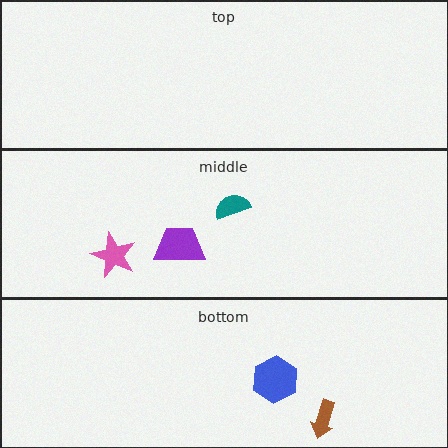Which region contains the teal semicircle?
The middle region.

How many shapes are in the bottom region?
2.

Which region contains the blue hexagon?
The bottom region.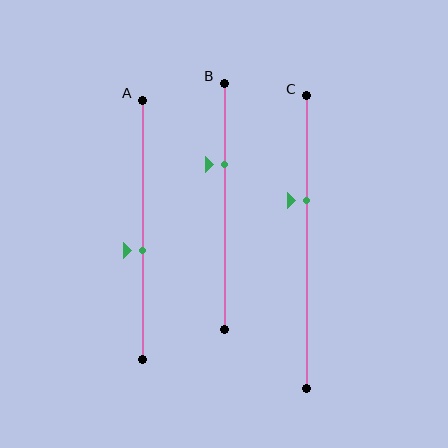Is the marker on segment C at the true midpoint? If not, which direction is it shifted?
No, the marker on segment C is shifted upward by about 14% of the segment length.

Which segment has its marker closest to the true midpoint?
Segment A has its marker closest to the true midpoint.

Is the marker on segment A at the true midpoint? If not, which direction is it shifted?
No, the marker on segment A is shifted downward by about 8% of the segment length.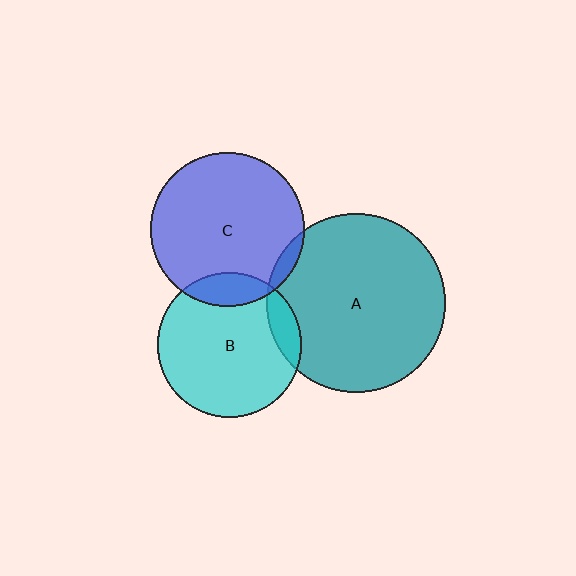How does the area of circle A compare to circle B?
Approximately 1.5 times.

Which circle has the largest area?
Circle A (teal).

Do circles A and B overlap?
Yes.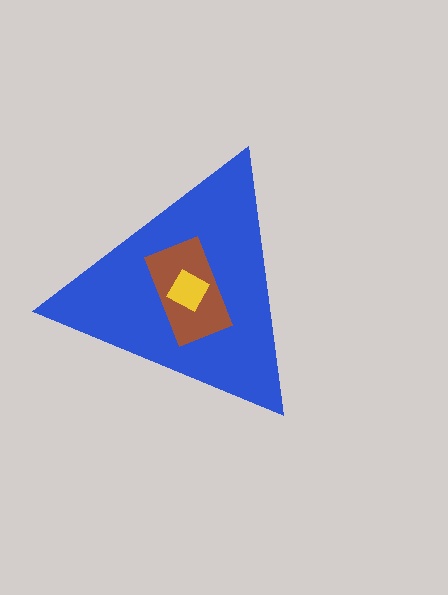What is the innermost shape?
The yellow diamond.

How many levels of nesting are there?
3.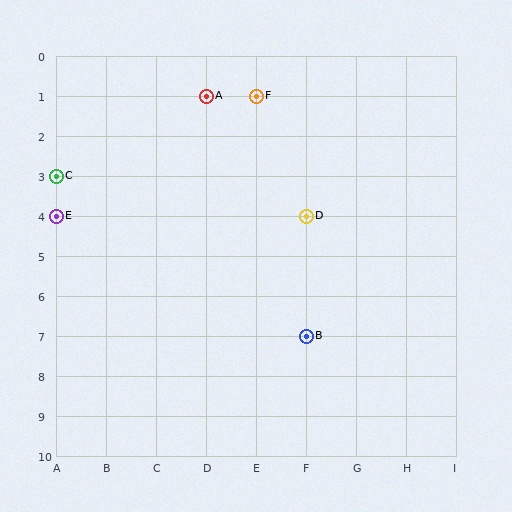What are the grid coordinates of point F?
Point F is at grid coordinates (E, 1).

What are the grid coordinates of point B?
Point B is at grid coordinates (F, 7).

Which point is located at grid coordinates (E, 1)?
Point F is at (E, 1).